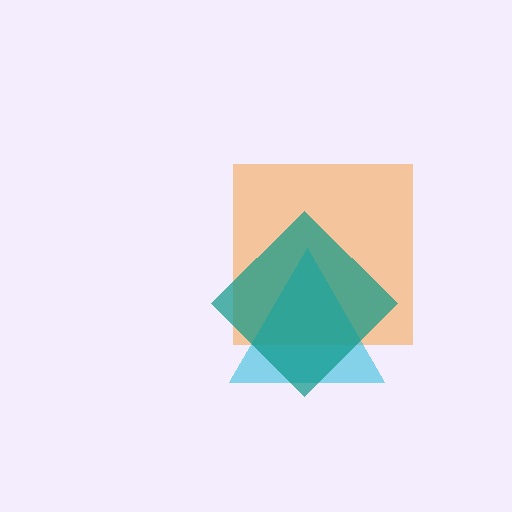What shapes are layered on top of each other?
The layered shapes are: an orange square, a cyan triangle, a teal diamond.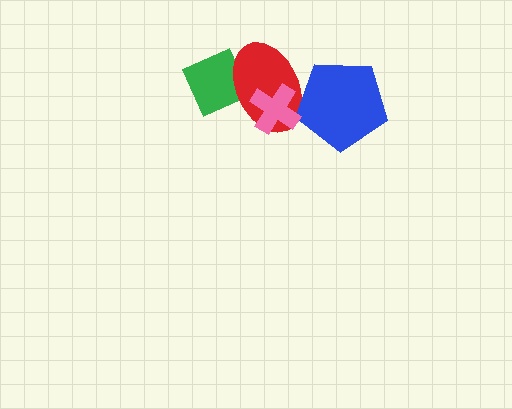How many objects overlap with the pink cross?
1 object overlaps with the pink cross.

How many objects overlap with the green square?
1 object overlaps with the green square.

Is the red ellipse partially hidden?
Yes, it is partially covered by another shape.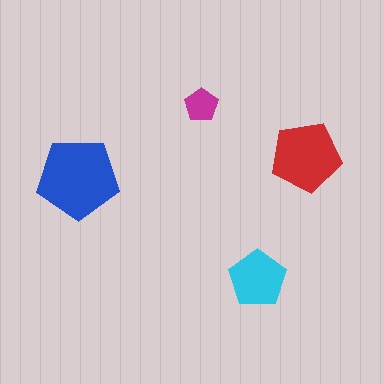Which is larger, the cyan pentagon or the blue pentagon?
The blue one.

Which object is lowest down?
The cyan pentagon is bottommost.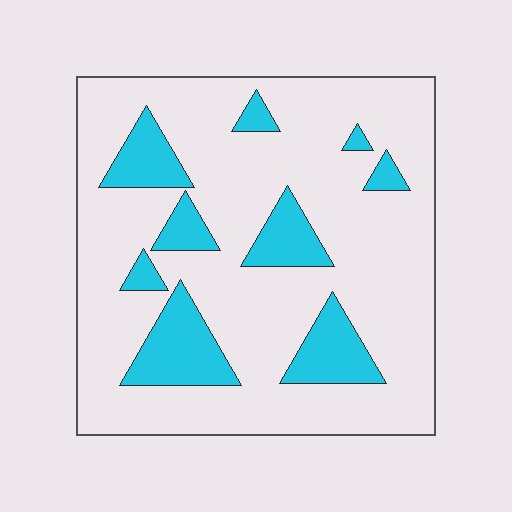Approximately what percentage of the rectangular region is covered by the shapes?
Approximately 20%.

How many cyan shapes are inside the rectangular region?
9.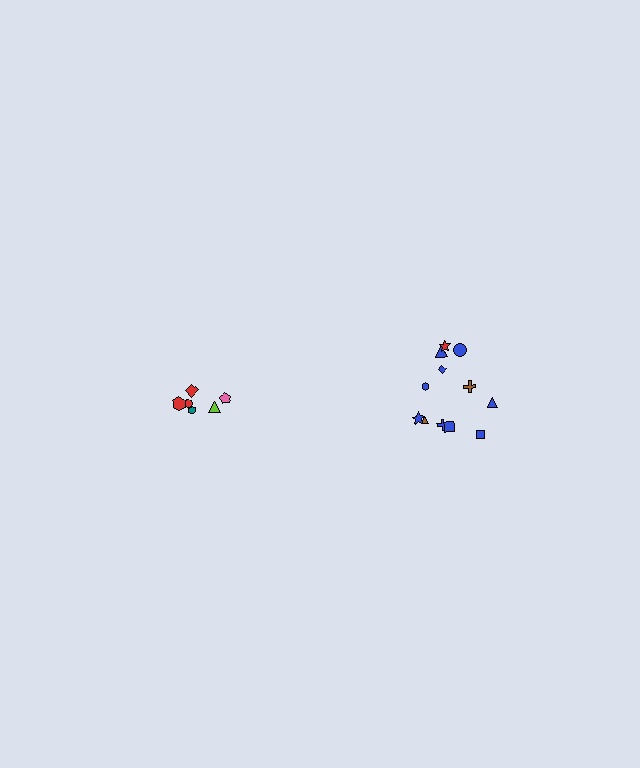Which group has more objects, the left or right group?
The right group.